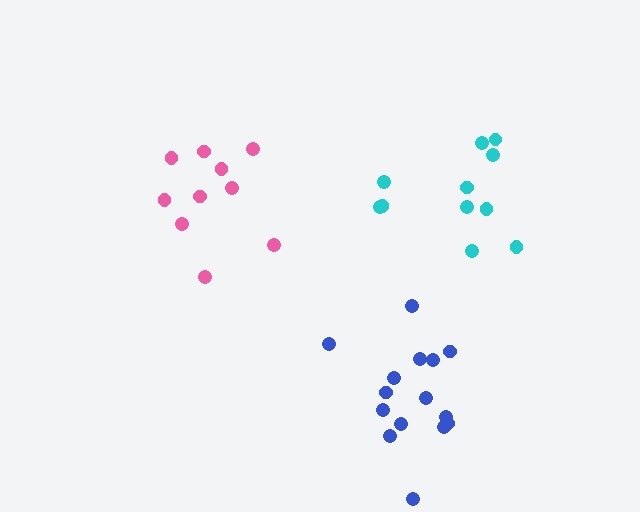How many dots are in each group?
Group 1: 11 dots, Group 2: 15 dots, Group 3: 10 dots (36 total).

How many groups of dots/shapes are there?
There are 3 groups.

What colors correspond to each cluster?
The clusters are colored: cyan, blue, pink.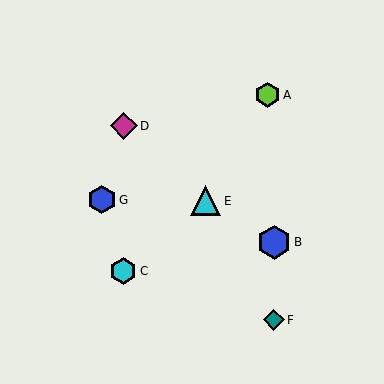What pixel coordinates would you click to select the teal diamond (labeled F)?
Click at (274, 320) to select the teal diamond F.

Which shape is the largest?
The blue hexagon (labeled B) is the largest.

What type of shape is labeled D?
Shape D is a magenta diamond.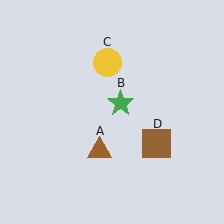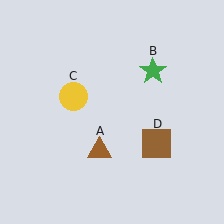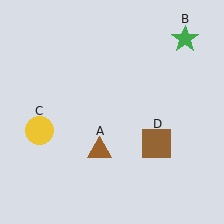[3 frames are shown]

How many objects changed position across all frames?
2 objects changed position: green star (object B), yellow circle (object C).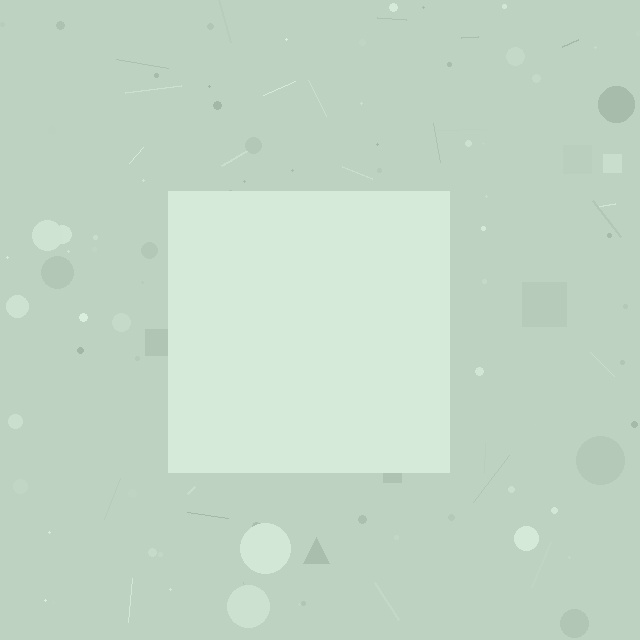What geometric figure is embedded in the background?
A square is embedded in the background.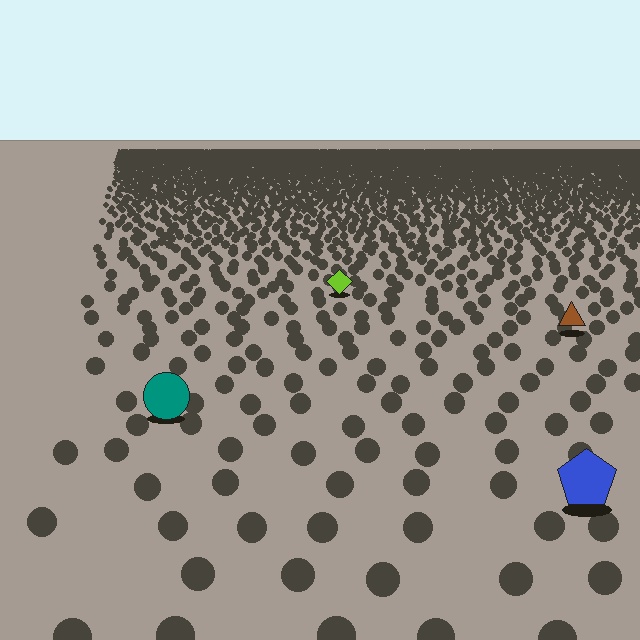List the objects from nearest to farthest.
From nearest to farthest: the blue pentagon, the teal circle, the brown triangle, the lime diamond.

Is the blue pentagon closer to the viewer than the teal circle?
Yes. The blue pentagon is closer — you can tell from the texture gradient: the ground texture is coarser near it.